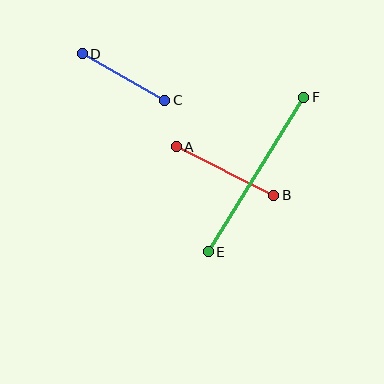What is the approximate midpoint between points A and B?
The midpoint is at approximately (225, 171) pixels.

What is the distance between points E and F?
The distance is approximately 181 pixels.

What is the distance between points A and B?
The distance is approximately 109 pixels.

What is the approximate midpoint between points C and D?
The midpoint is at approximately (124, 77) pixels.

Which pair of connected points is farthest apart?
Points E and F are farthest apart.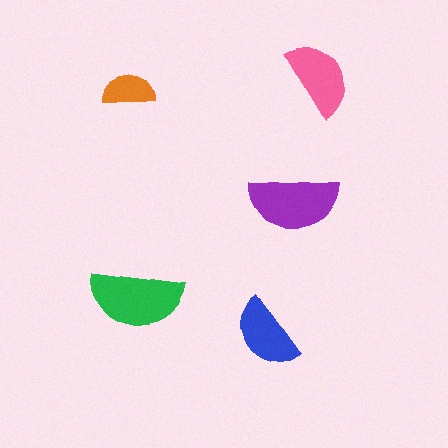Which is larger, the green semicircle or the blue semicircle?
The green one.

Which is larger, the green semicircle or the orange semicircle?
The green one.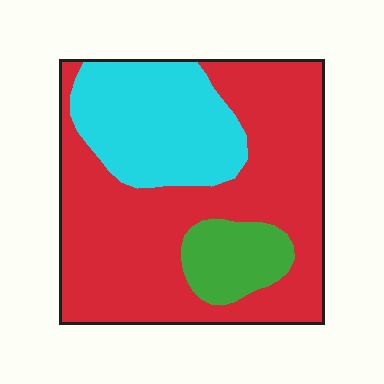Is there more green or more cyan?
Cyan.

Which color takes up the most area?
Red, at roughly 65%.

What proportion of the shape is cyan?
Cyan covers about 25% of the shape.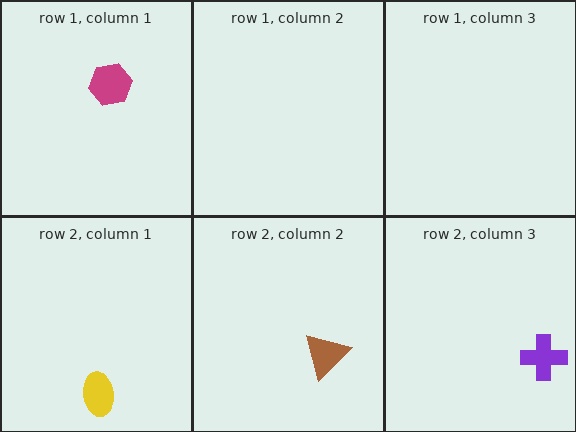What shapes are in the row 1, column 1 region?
The magenta hexagon.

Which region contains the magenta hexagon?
The row 1, column 1 region.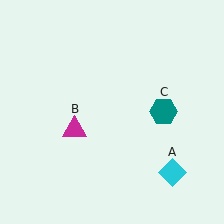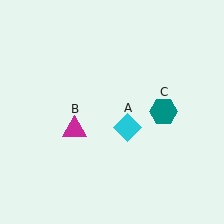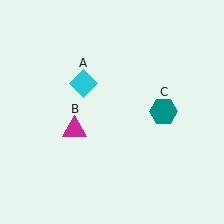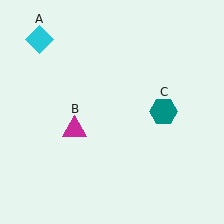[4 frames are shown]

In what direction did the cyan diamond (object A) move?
The cyan diamond (object A) moved up and to the left.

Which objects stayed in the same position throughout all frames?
Magenta triangle (object B) and teal hexagon (object C) remained stationary.